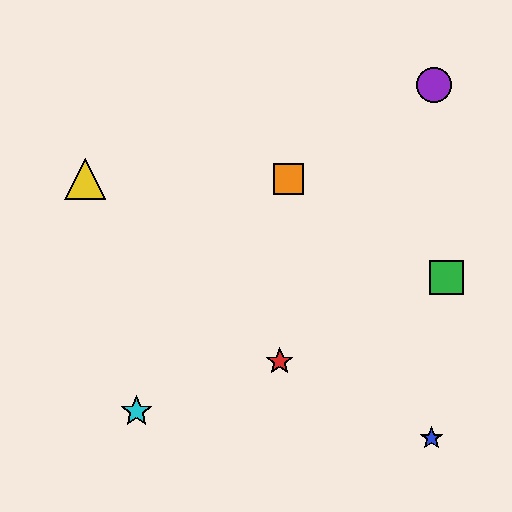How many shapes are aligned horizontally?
2 shapes (the yellow triangle, the orange square) are aligned horizontally.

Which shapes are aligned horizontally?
The yellow triangle, the orange square are aligned horizontally.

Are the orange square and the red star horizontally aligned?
No, the orange square is at y≈179 and the red star is at y≈361.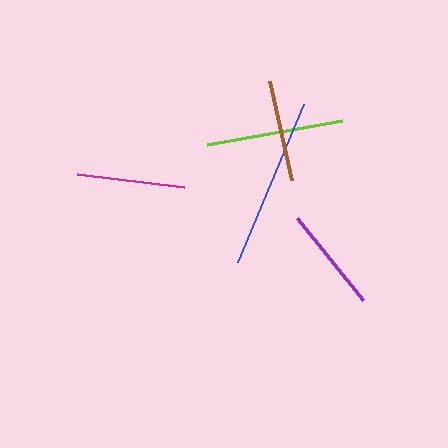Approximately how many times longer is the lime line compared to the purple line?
The lime line is approximately 1.3 times the length of the purple line.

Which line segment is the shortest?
The brown line is the shortest at approximately 102 pixels.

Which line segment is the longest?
The blue line is the longest at approximately 171 pixels.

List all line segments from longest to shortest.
From longest to shortest: blue, lime, magenta, purple, brown.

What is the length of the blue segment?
The blue segment is approximately 171 pixels long.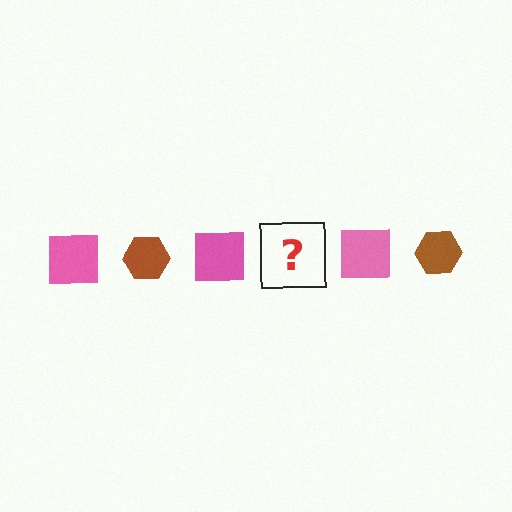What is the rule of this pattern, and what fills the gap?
The rule is that the pattern alternates between pink square and brown hexagon. The gap should be filled with a brown hexagon.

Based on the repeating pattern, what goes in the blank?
The blank should be a brown hexagon.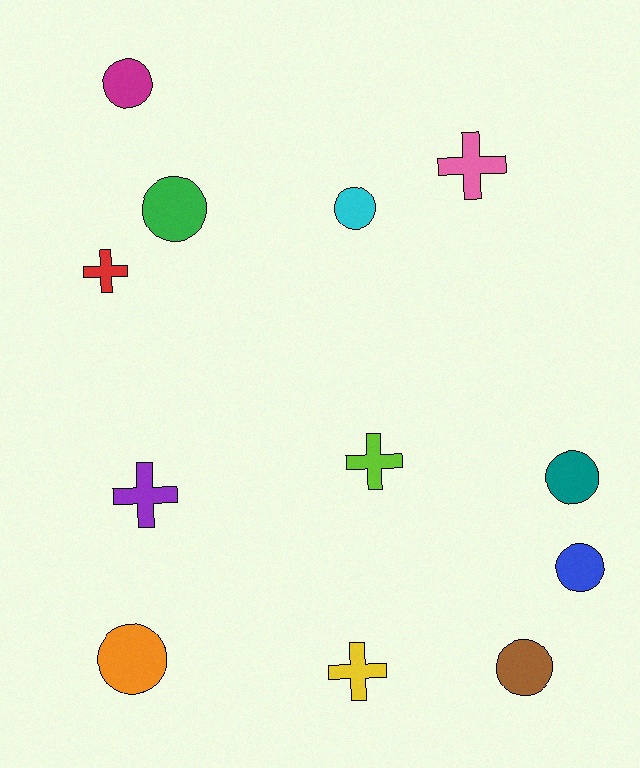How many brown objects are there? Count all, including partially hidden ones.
There is 1 brown object.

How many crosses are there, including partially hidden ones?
There are 5 crosses.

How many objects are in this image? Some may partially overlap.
There are 12 objects.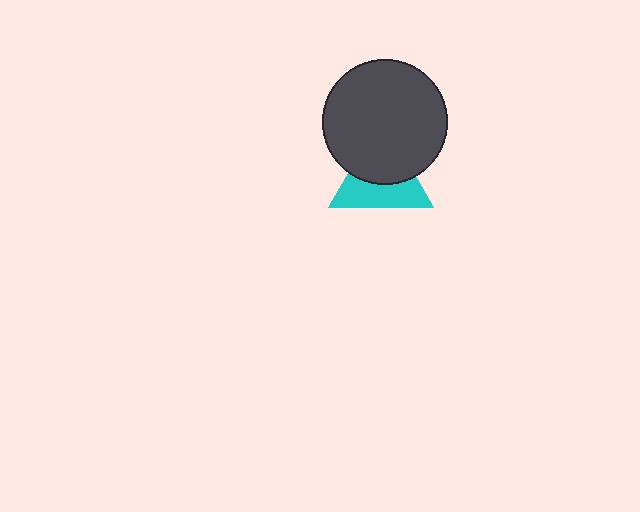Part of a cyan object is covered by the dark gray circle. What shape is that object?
It is a triangle.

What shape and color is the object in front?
The object in front is a dark gray circle.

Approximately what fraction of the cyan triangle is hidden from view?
Roughly 51% of the cyan triangle is hidden behind the dark gray circle.